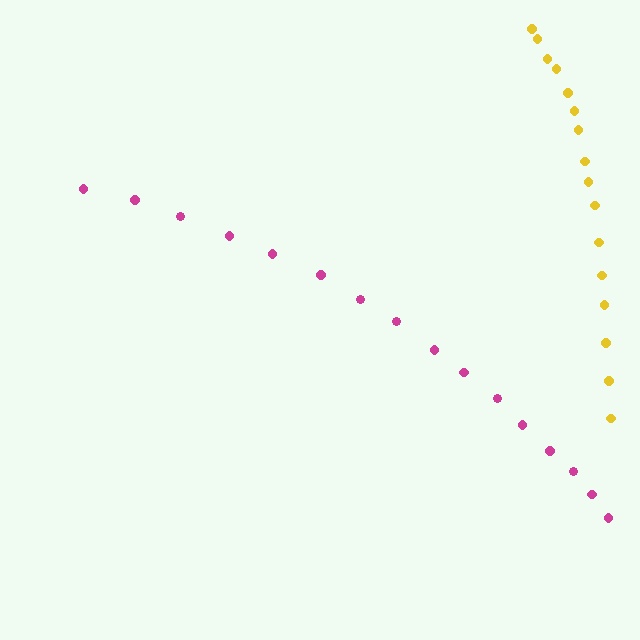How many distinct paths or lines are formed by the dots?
There are 2 distinct paths.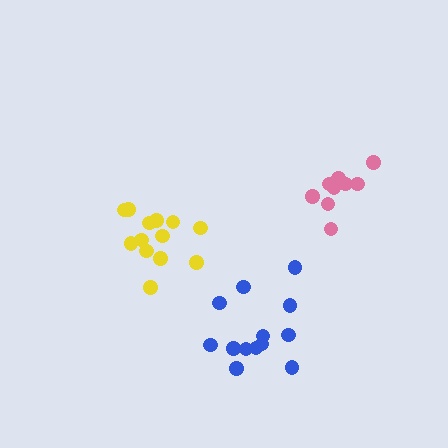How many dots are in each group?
Group 1: 13 dots, Group 2: 9 dots, Group 3: 13 dots (35 total).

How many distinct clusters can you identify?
There are 3 distinct clusters.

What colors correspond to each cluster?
The clusters are colored: blue, pink, yellow.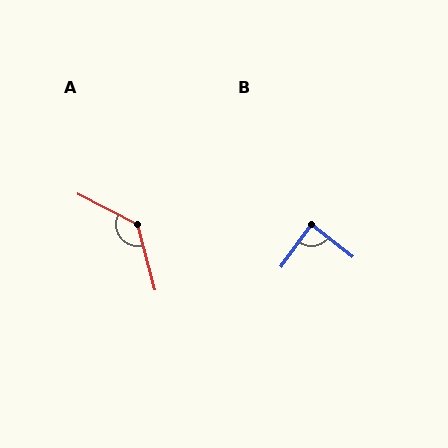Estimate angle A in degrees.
Approximately 132 degrees.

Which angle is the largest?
A, at approximately 132 degrees.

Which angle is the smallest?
B, at approximately 87 degrees.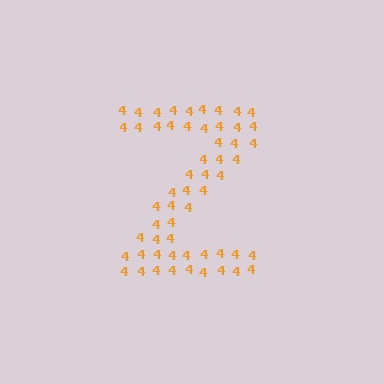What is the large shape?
The large shape is the letter Z.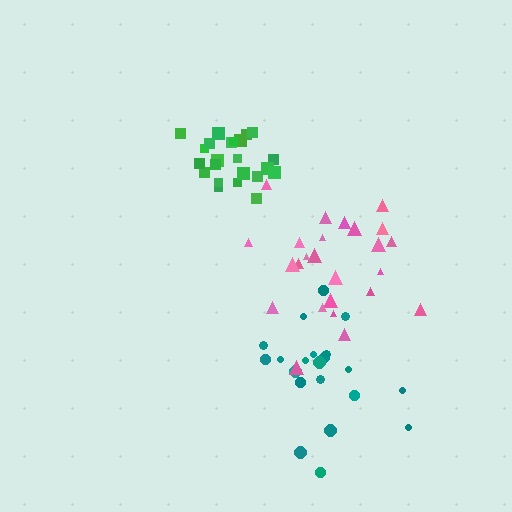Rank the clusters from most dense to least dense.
green, pink, teal.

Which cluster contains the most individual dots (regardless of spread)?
Pink (25).